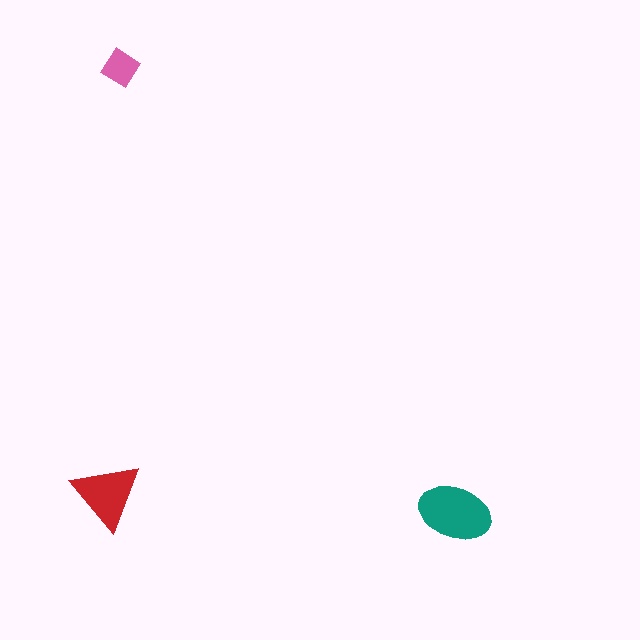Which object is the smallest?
The pink diamond.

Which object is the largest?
The teal ellipse.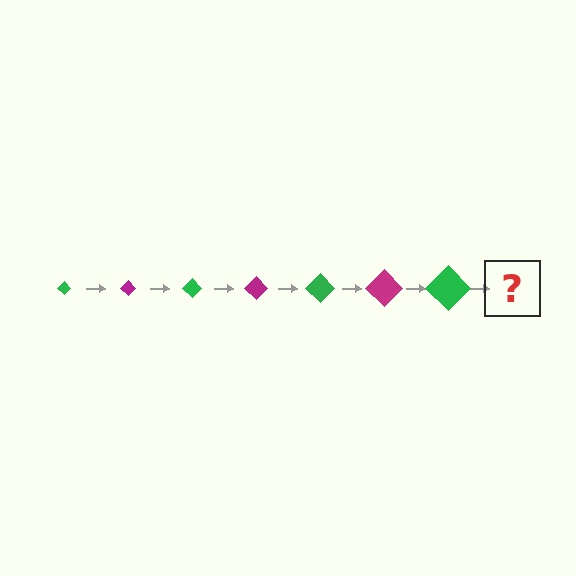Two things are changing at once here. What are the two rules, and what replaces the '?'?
The two rules are that the diamond grows larger each step and the color cycles through green and magenta. The '?' should be a magenta diamond, larger than the previous one.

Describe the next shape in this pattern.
It should be a magenta diamond, larger than the previous one.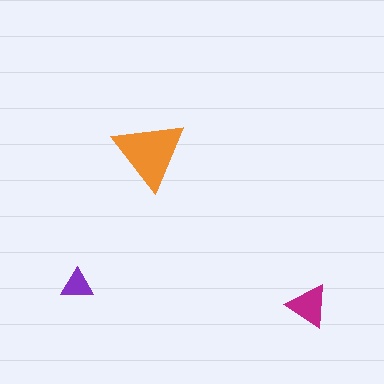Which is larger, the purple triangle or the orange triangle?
The orange one.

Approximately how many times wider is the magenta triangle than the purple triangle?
About 1.5 times wider.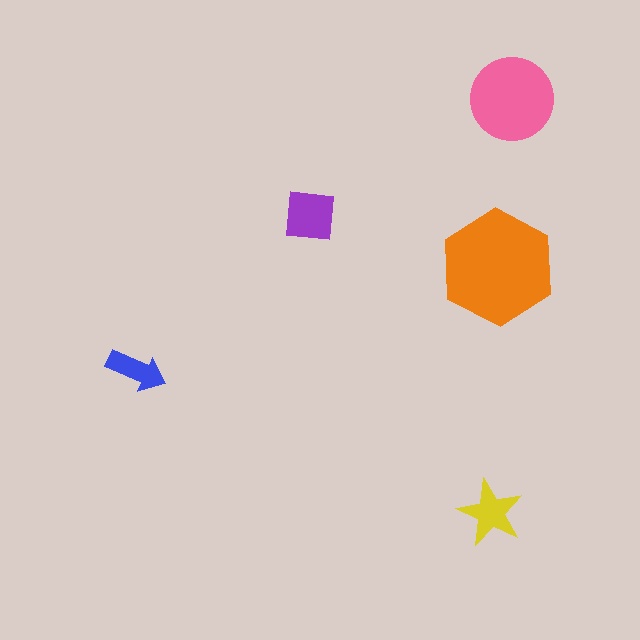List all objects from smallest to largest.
The blue arrow, the yellow star, the purple square, the pink circle, the orange hexagon.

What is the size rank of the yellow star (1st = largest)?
4th.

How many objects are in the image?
There are 5 objects in the image.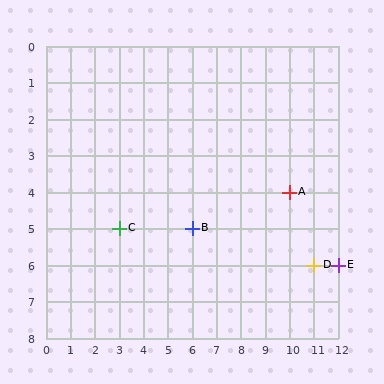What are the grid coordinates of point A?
Point A is at grid coordinates (10, 4).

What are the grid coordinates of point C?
Point C is at grid coordinates (3, 5).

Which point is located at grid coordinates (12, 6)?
Point E is at (12, 6).